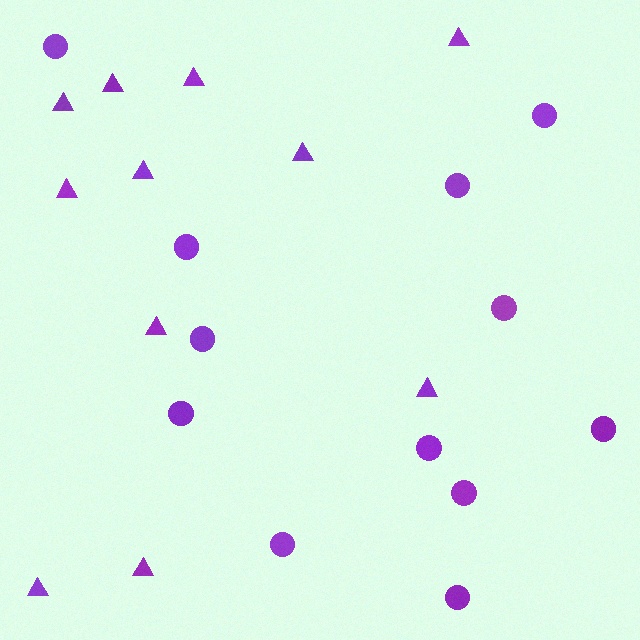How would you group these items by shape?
There are 2 groups: one group of triangles (11) and one group of circles (12).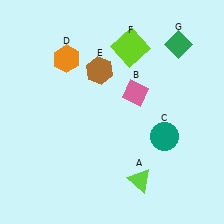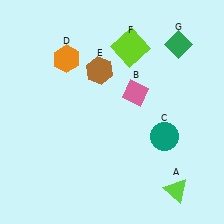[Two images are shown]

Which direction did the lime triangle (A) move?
The lime triangle (A) moved right.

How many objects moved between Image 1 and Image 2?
1 object moved between the two images.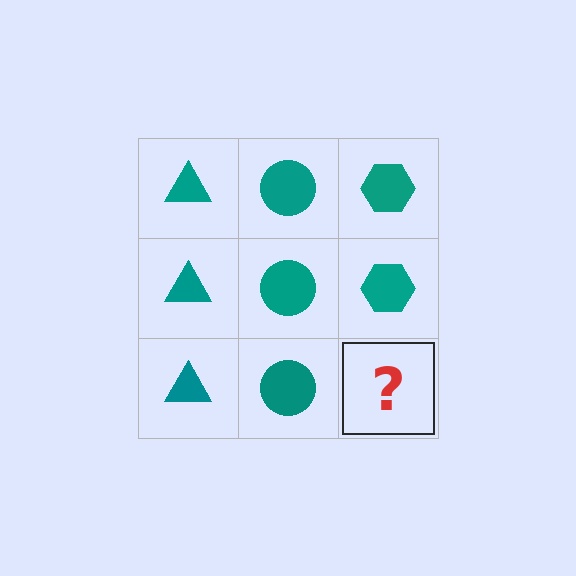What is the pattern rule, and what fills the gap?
The rule is that each column has a consistent shape. The gap should be filled with a teal hexagon.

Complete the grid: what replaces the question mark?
The question mark should be replaced with a teal hexagon.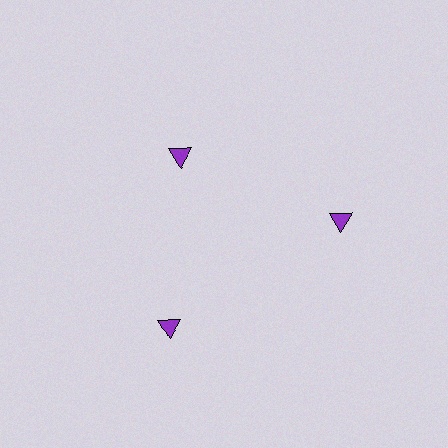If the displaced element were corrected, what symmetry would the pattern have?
It would have 3-fold rotational symmetry — the pattern would map onto itself every 120 degrees.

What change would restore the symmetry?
The symmetry would be restored by moving it outward, back onto the ring so that all 3 triangles sit at equal angles and equal distance from the center.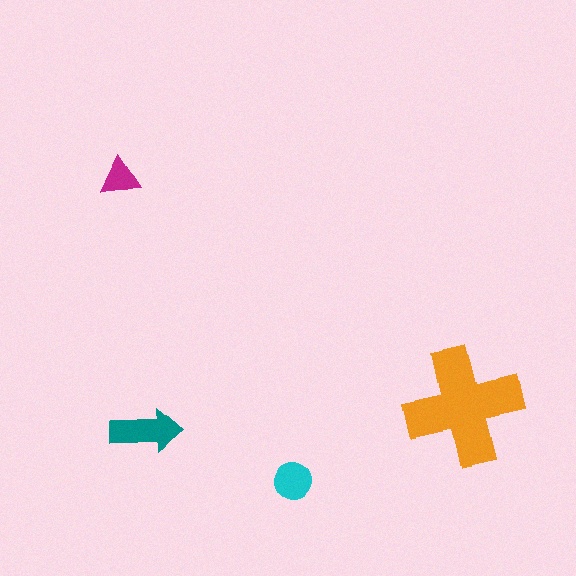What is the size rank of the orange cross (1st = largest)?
1st.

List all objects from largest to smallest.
The orange cross, the teal arrow, the cyan circle, the magenta triangle.